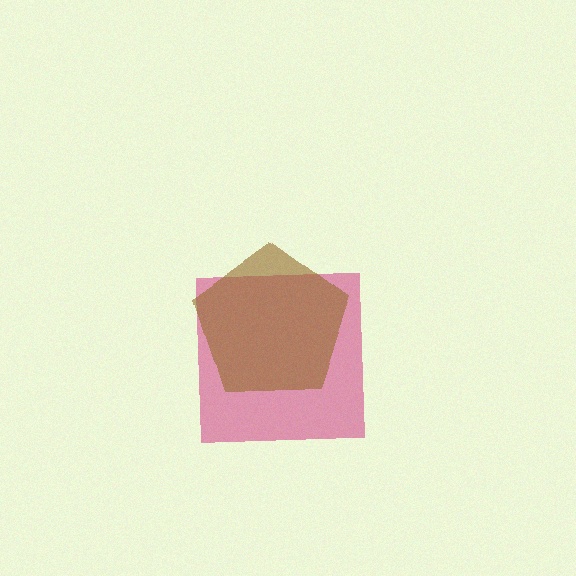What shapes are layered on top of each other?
The layered shapes are: a magenta square, a brown pentagon.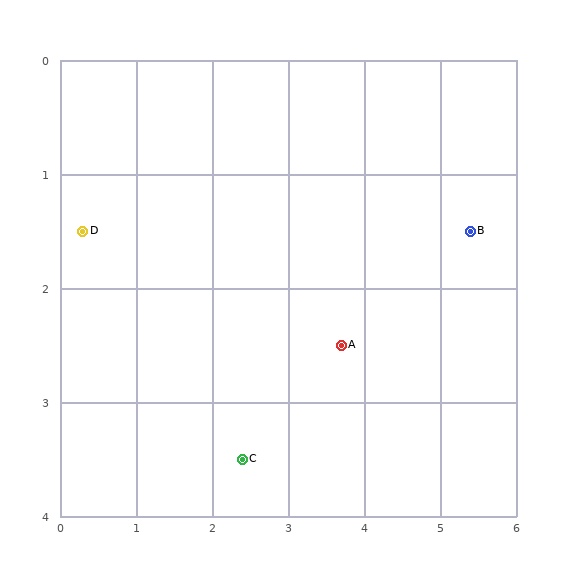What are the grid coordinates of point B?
Point B is at approximately (5.4, 1.5).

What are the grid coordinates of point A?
Point A is at approximately (3.7, 2.5).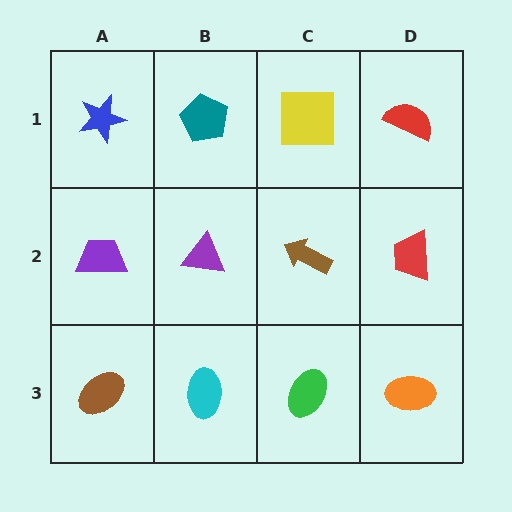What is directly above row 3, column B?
A purple triangle.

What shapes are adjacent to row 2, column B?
A teal pentagon (row 1, column B), a cyan ellipse (row 3, column B), a purple trapezoid (row 2, column A), a brown arrow (row 2, column C).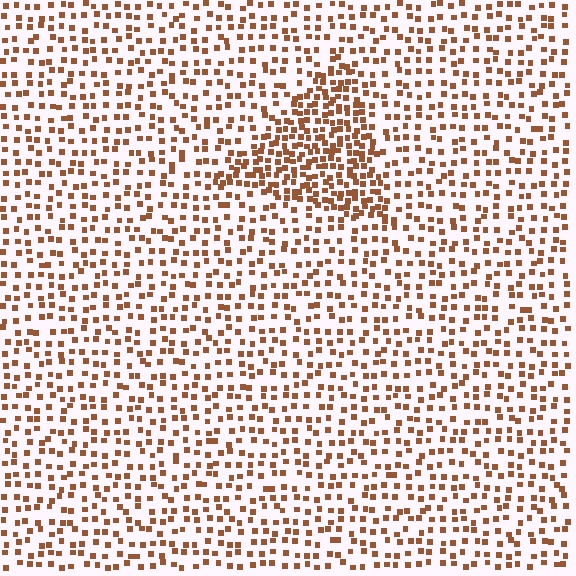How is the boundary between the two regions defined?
The boundary is defined by a change in element density (approximately 2.0x ratio). All elements are the same color, size, and shape.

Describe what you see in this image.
The image contains small brown elements arranged at two different densities. A triangle-shaped region is visible where the elements are more densely packed than the surrounding area.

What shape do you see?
I see a triangle.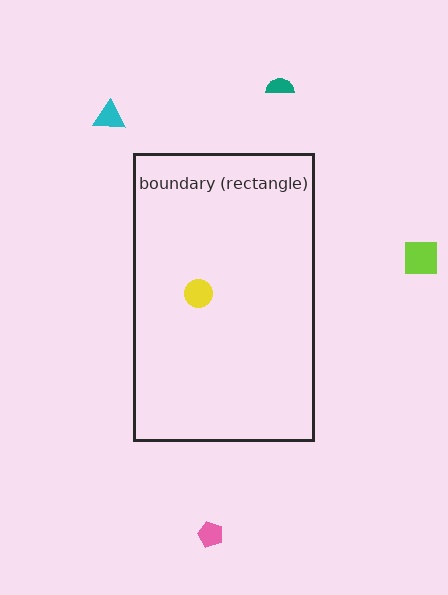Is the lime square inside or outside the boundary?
Outside.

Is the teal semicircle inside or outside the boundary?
Outside.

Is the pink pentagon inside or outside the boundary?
Outside.